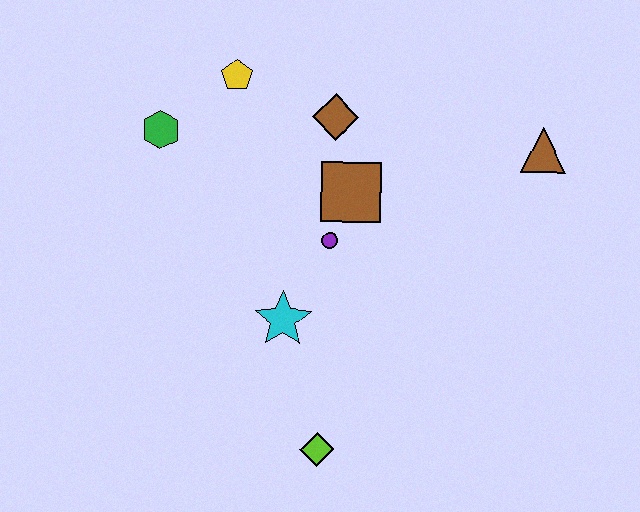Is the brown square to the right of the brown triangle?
No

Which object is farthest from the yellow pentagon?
The lime diamond is farthest from the yellow pentagon.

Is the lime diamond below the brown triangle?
Yes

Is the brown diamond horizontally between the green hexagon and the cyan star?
No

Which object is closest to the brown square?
The purple circle is closest to the brown square.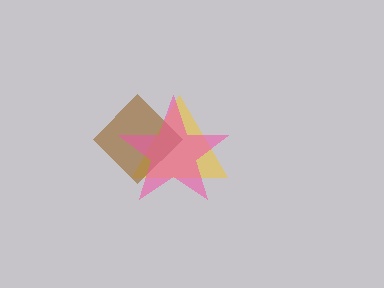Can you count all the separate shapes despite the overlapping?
Yes, there are 3 separate shapes.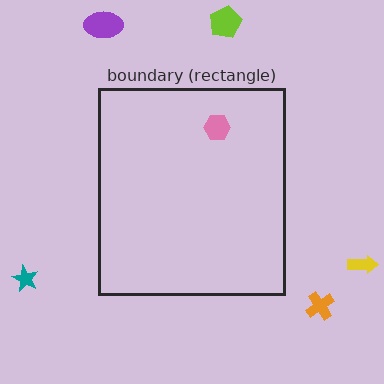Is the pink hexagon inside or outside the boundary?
Inside.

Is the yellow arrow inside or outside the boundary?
Outside.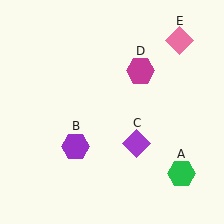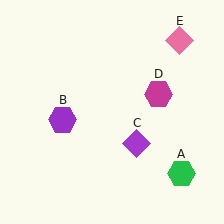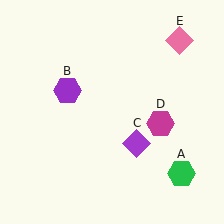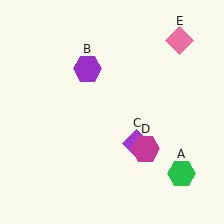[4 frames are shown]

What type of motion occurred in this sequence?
The purple hexagon (object B), magenta hexagon (object D) rotated clockwise around the center of the scene.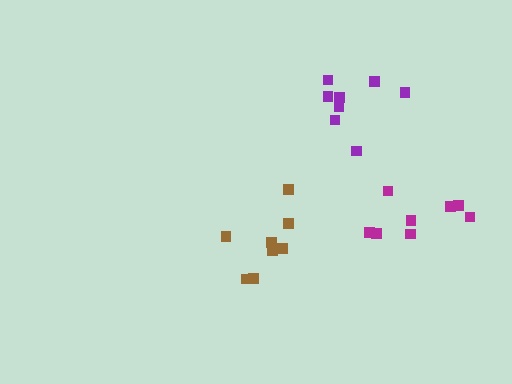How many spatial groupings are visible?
There are 3 spatial groupings.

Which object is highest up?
The purple cluster is topmost.